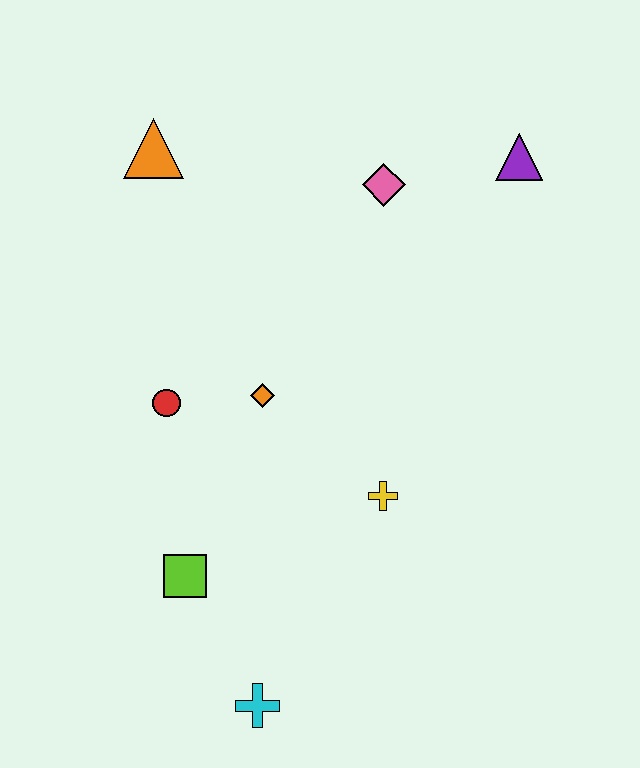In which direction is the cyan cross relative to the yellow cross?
The cyan cross is below the yellow cross.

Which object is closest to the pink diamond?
The purple triangle is closest to the pink diamond.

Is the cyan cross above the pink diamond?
No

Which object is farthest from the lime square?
The purple triangle is farthest from the lime square.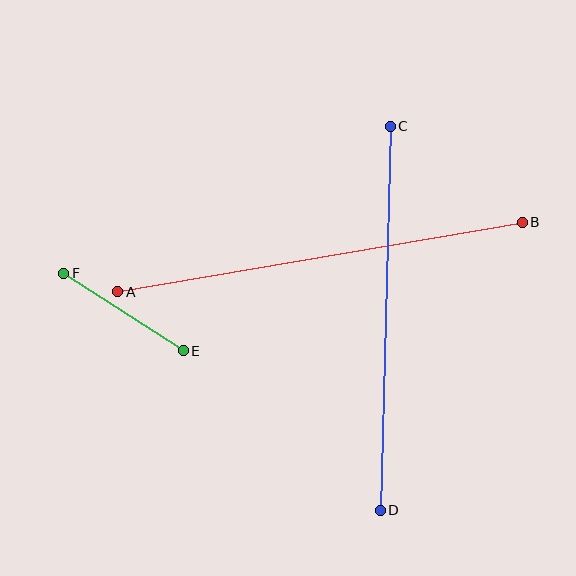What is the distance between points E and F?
The distance is approximately 142 pixels.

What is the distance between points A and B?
The distance is approximately 410 pixels.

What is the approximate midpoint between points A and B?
The midpoint is at approximately (320, 257) pixels.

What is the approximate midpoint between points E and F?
The midpoint is at approximately (123, 312) pixels.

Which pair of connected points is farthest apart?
Points A and B are farthest apart.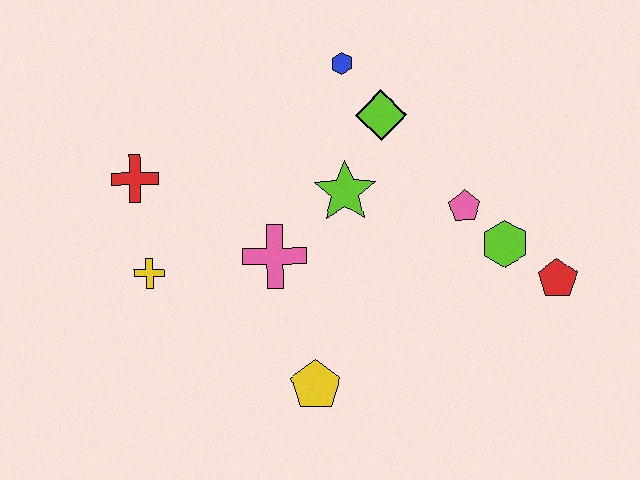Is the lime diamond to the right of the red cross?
Yes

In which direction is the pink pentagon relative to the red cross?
The pink pentagon is to the right of the red cross.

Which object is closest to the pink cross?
The lime star is closest to the pink cross.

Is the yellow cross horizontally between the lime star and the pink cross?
No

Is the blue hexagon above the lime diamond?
Yes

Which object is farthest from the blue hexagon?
The yellow pentagon is farthest from the blue hexagon.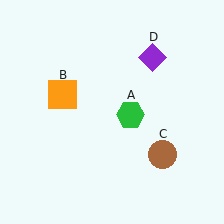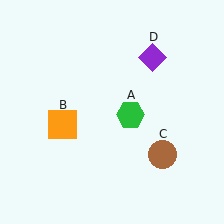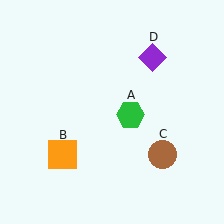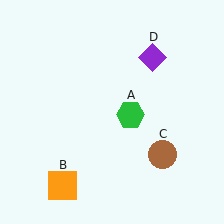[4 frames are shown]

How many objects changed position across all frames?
1 object changed position: orange square (object B).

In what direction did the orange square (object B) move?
The orange square (object B) moved down.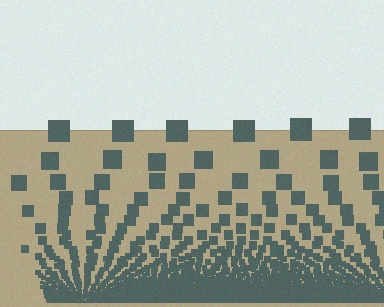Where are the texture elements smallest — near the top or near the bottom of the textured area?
Near the bottom.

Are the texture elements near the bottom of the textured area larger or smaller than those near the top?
Smaller. The gradient is inverted — elements near the bottom are smaller and denser.